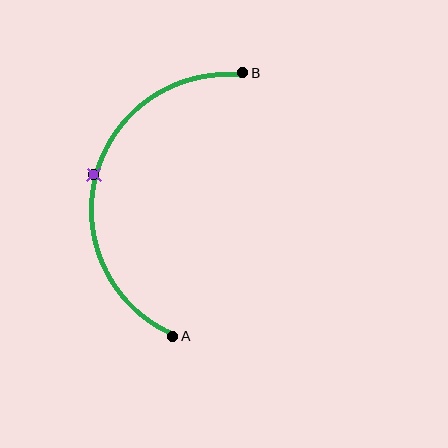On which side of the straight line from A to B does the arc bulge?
The arc bulges to the left of the straight line connecting A and B.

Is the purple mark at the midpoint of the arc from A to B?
Yes. The purple mark lies on the arc at equal arc-length from both A and B — it is the arc midpoint.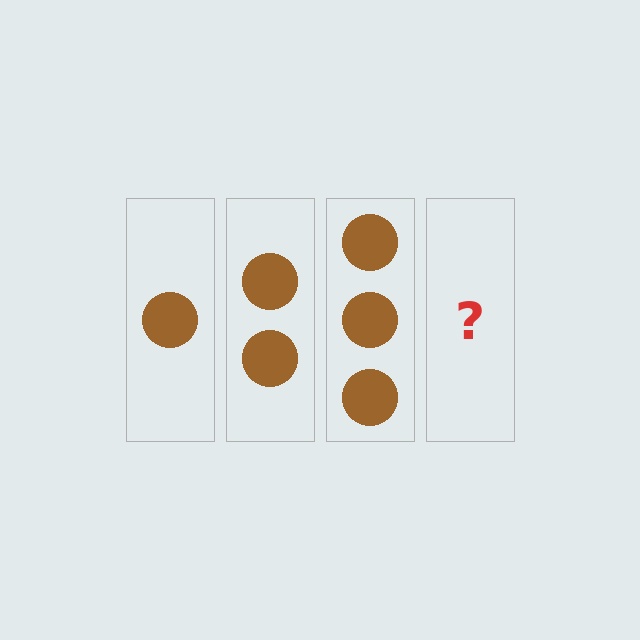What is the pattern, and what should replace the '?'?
The pattern is that each step adds one more circle. The '?' should be 4 circles.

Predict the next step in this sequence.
The next step is 4 circles.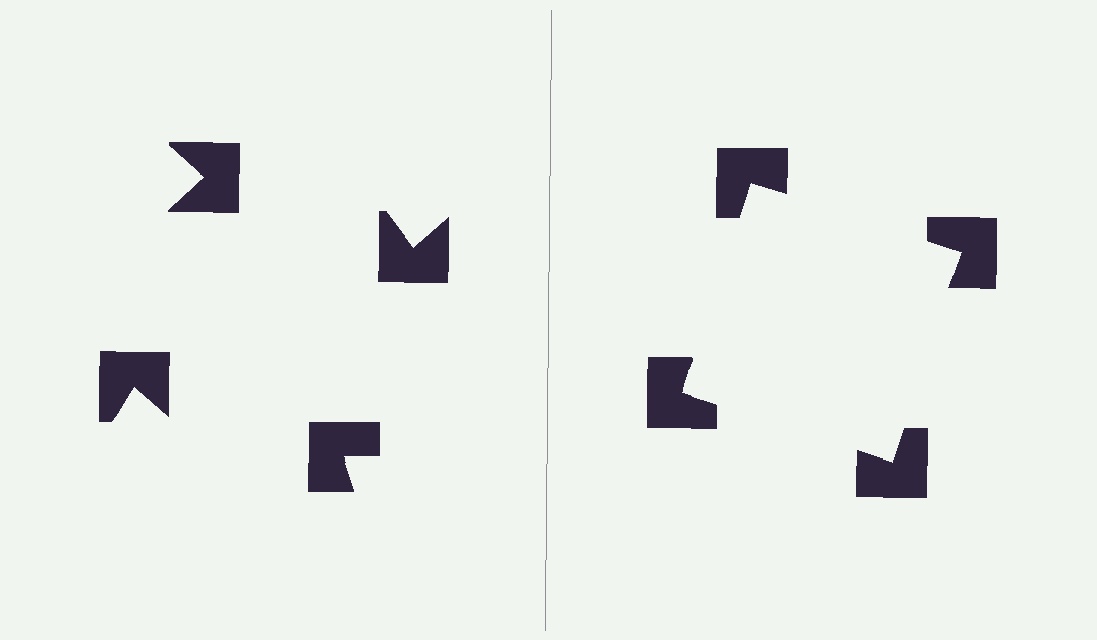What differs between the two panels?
The notched squares are positioned identically on both sides; only the wedge orientations differ. On the right they align to a square; on the left they are misaligned.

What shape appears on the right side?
An illusory square.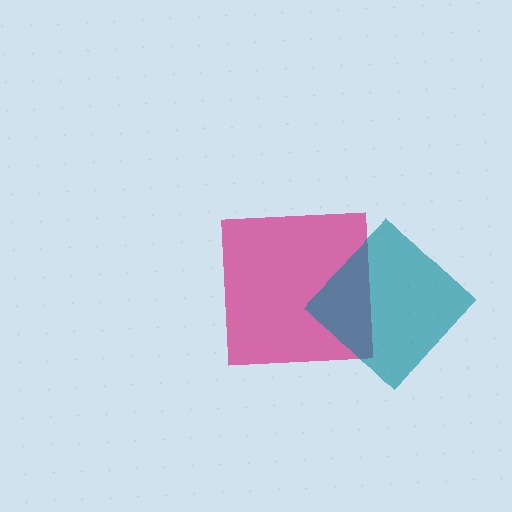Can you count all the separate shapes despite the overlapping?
Yes, there are 2 separate shapes.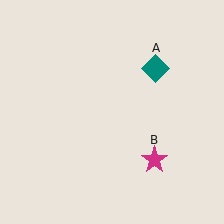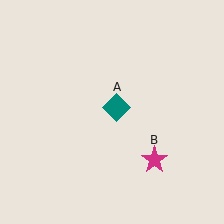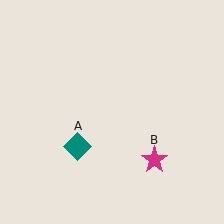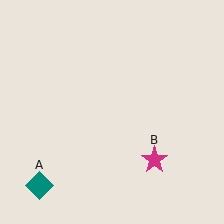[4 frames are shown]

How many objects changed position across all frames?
1 object changed position: teal diamond (object A).